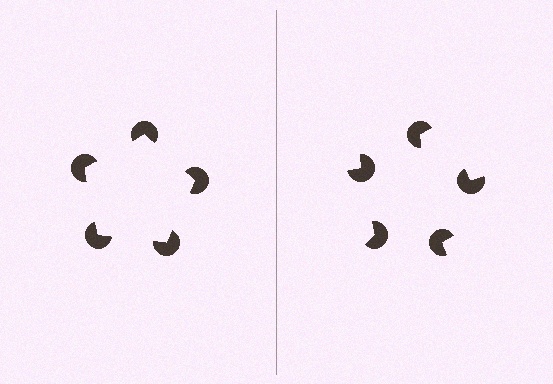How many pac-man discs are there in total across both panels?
10 — 5 on each side.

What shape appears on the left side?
An illusory pentagon.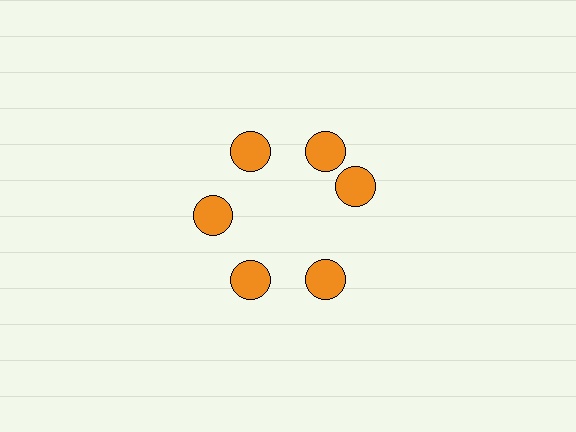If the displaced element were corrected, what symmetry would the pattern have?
It would have 6-fold rotational symmetry — the pattern would map onto itself every 60 degrees.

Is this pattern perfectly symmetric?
No. The 6 orange circles are arranged in a ring, but one element near the 3 o'clock position is rotated out of alignment along the ring, breaking the 6-fold rotational symmetry.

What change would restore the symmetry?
The symmetry would be restored by rotating it back into even spacing with its neighbors so that all 6 circles sit at equal angles and equal distance from the center.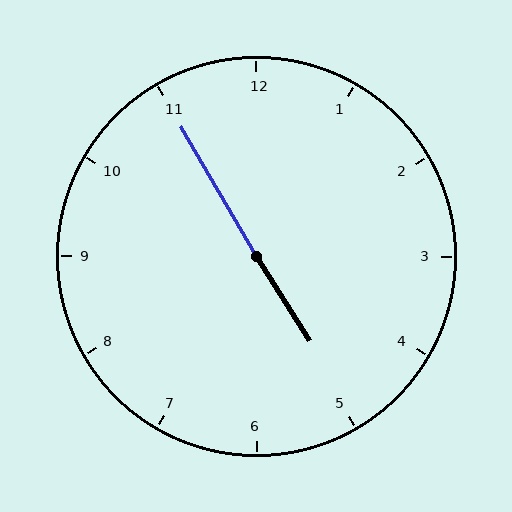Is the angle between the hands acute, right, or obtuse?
It is obtuse.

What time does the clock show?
4:55.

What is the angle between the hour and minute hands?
Approximately 178 degrees.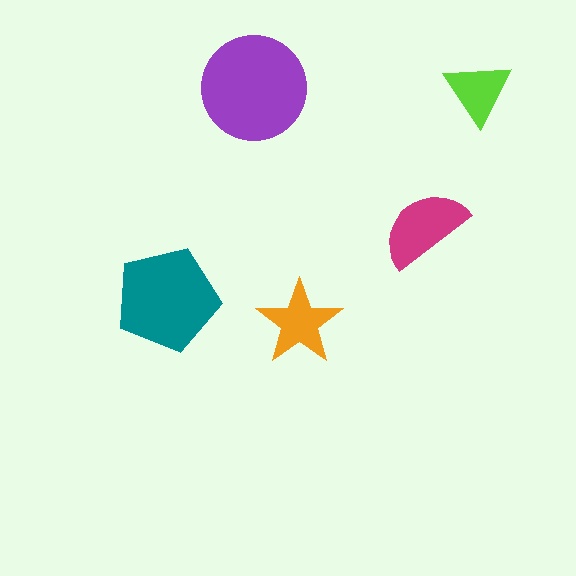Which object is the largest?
The purple circle.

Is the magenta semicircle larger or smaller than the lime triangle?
Larger.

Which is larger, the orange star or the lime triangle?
The orange star.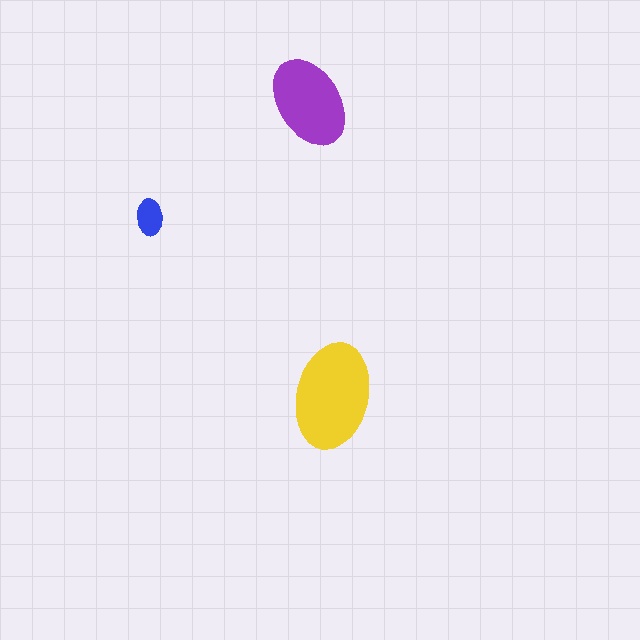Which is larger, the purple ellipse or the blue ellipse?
The purple one.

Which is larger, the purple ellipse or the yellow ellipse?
The yellow one.